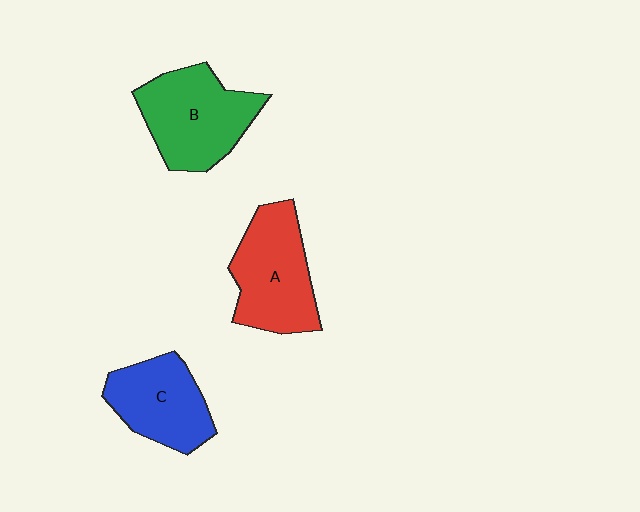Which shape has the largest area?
Shape B (green).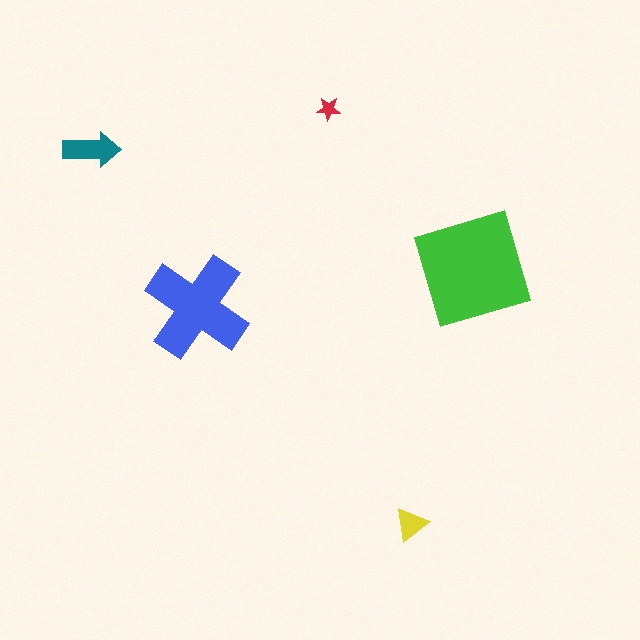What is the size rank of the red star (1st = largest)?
5th.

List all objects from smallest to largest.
The red star, the yellow triangle, the teal arrow, the blue cross, the green square.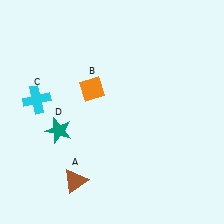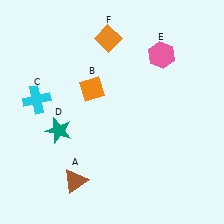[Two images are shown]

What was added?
A pink hexagon (E), an orange diamond (F) were added in Image 2.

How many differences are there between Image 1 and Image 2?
There are 2 differences between the two images.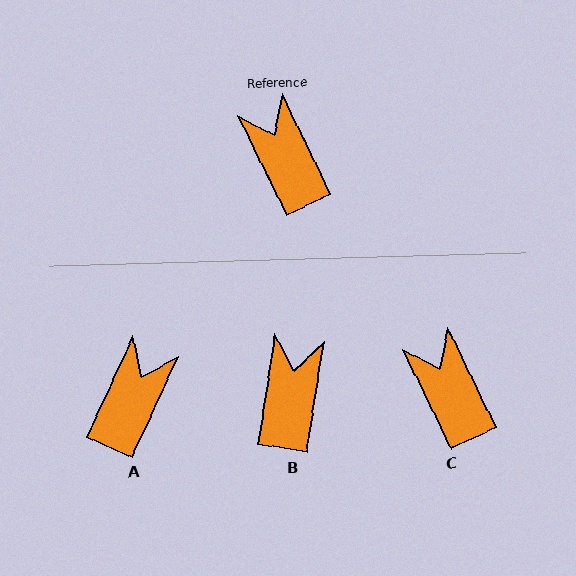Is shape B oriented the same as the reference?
No, it is off by about 35 degrees.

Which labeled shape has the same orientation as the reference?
C.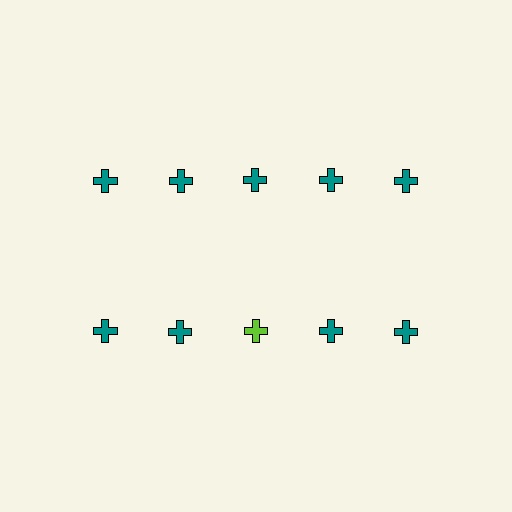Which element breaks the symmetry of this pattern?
The lime cross in the second row, center column breaks the symmetry. All other shapes are teal crosses.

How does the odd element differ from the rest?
It has a different color: lime instead of teal.